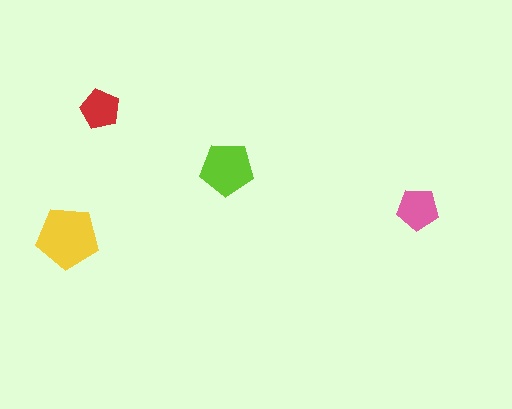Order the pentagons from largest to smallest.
the yellow one, the lime one, the pink one, the red one.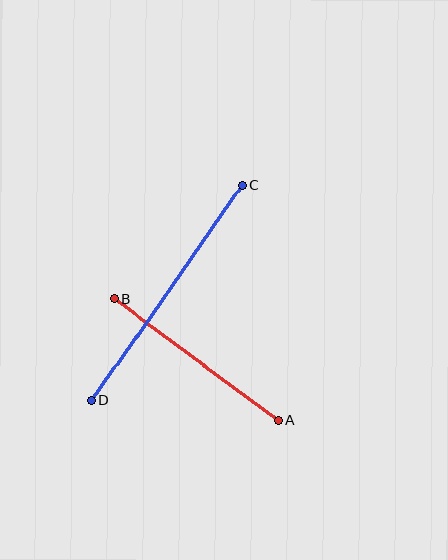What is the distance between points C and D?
The distance is approximately 263 pixels.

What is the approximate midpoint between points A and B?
The midpoint is at approximately (196, 360) pixels.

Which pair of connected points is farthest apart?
Points C and D are farthest apart.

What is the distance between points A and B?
The distance is approximately 205 pixels.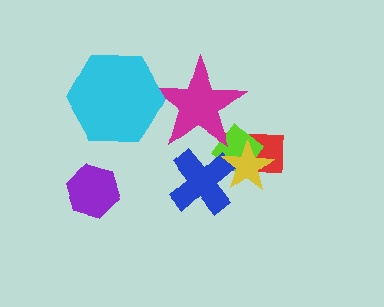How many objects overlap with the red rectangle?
4 objects overlap with the red rectangle.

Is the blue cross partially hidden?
Yes, it is partially covered by another shape.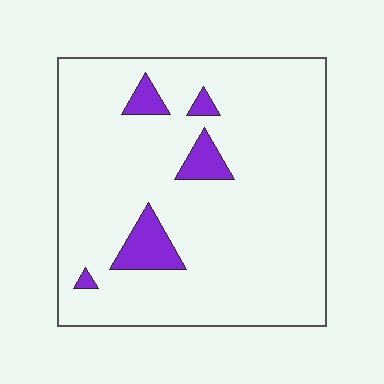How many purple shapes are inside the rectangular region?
5.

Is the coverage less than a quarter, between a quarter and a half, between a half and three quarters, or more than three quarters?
Less than a quarter.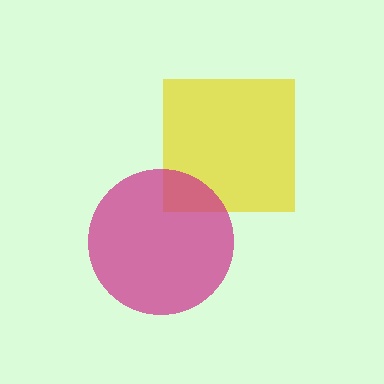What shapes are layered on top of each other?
The layered shapes are: a yellow square, a magenta circle.